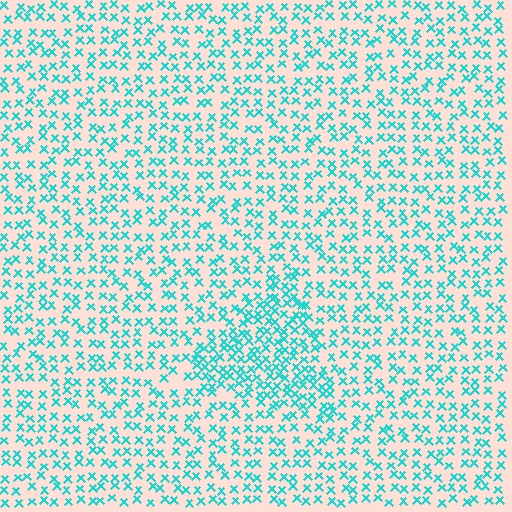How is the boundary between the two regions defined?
The boundary is defined by a change in element density (approximately 1.8x ratio). All elements are the same color, size, and shape.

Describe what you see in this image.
The image contains small cyan elements arranged at two different densities. A triangle-shaped region is visible where the elements are more densely packed than the surrounding area.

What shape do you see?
I see a triangle.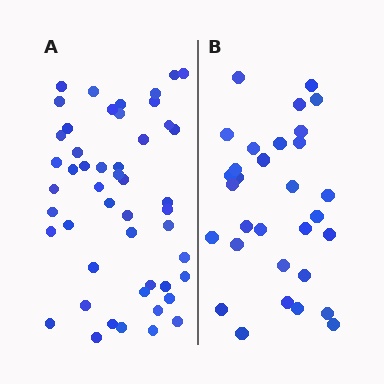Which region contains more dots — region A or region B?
Region A (the left region) has more dots.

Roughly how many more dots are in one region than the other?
Region A has approximately 20 more dots than region B.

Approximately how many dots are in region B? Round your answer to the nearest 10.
About 30 dots. (The exact count is 31, which rounds to 30.)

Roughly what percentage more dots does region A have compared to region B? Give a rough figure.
About 60% more.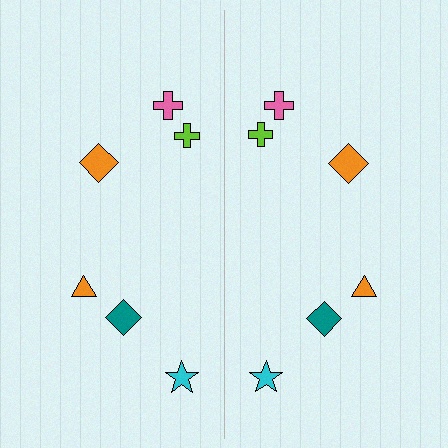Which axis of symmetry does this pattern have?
The pattern has a vertical axis of symmetry running through the center of the image.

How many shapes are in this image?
There are 12 shapes in this image.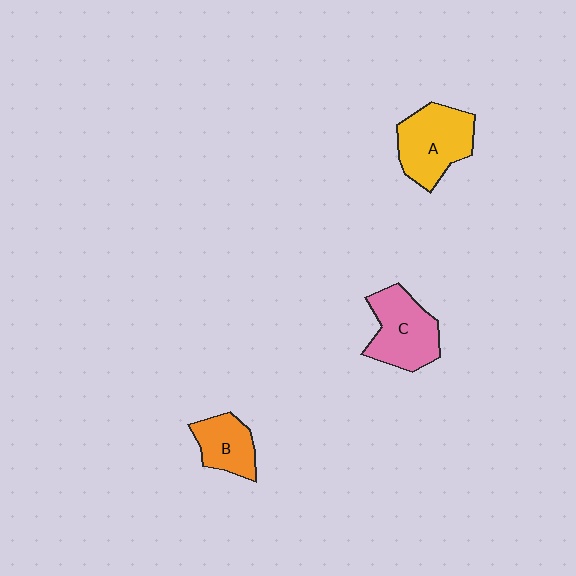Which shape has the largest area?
Shape A (yellow).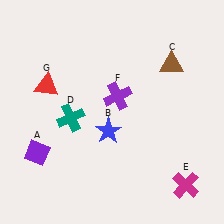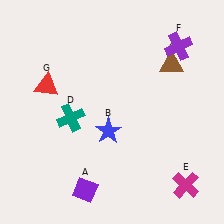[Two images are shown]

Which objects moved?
The objects that moved are: the purple diamond (A), the purple cross (F).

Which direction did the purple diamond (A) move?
The purple diamond (A) moved right.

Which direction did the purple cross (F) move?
The purple cross (F) moved right.